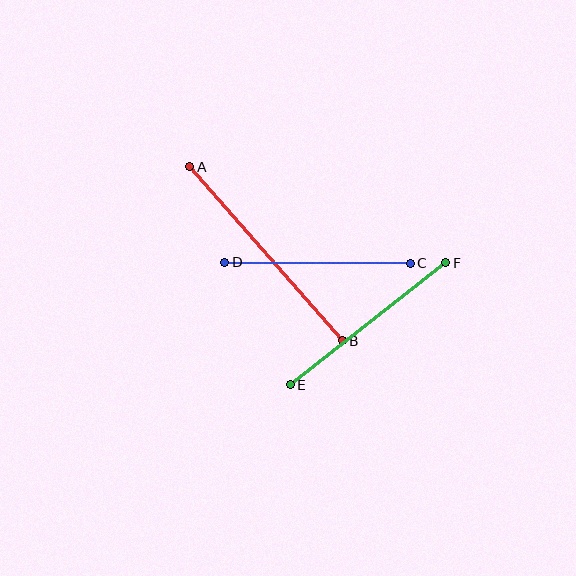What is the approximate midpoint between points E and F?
The midpoint is at approximately (368, 324) pixels.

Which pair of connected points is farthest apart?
Points A and B are farthest apart.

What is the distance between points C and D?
The distance is approximately 186 pixels.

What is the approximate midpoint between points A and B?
The midpoint is at approximately (266, 254) pixels.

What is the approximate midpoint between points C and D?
The midpoint is at approximately (318, 263) pixels.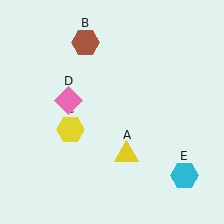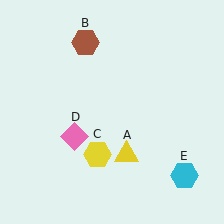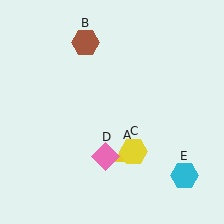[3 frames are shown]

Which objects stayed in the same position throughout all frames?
Yellow triangle (object A) and brown hexagon (object B) and cyan hexagon (object E) remained stationary.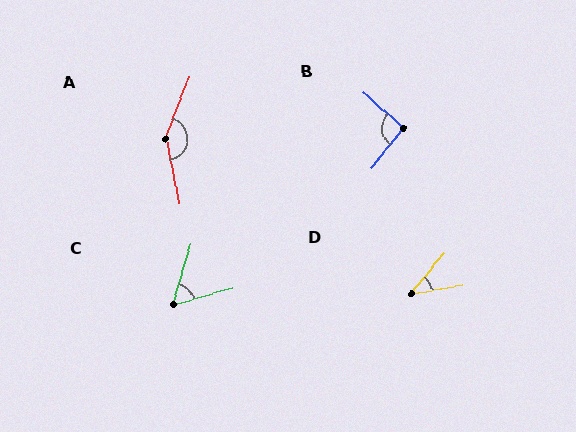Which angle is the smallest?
D, at approximately 41 degrees.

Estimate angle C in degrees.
Approximately 57 degrees.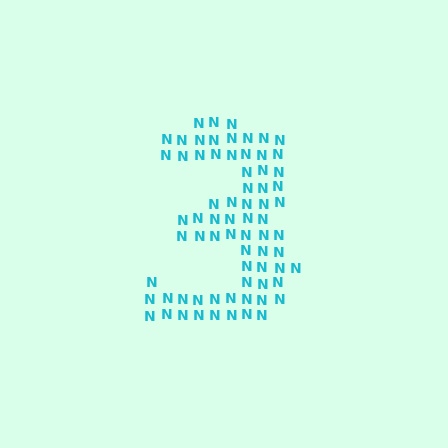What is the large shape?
The large shape is the digit 3.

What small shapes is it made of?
It is made of small letter N's.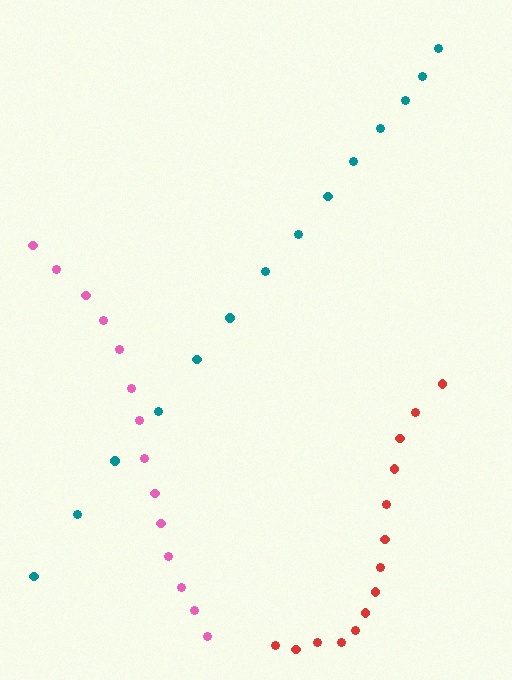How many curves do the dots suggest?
There are 3 distinct paths.